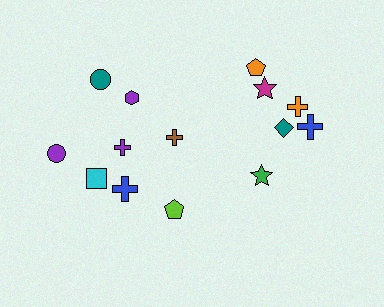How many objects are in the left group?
There are 8 objects.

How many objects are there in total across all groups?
There are 14 objects.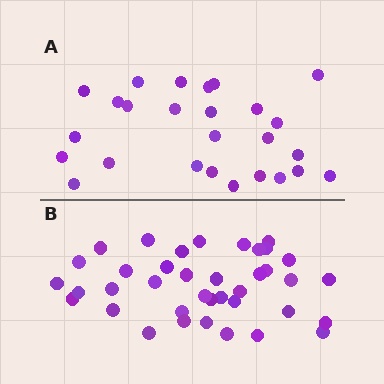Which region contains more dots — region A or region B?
Region B (the bottom region) has more dots.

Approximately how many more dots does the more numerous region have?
Region B has roughly 12 or so more dots than region A.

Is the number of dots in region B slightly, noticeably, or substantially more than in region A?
Region B has substantially more. The ratio is roughly 1.5 to 1.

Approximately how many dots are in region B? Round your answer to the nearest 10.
About 40 dots. (The exact count is 38, which rounds to 40.)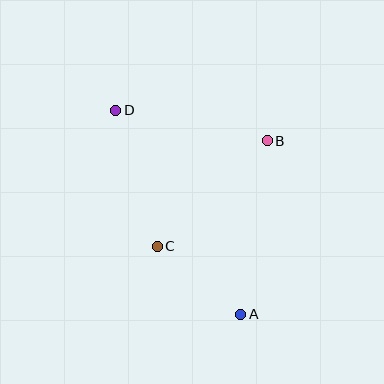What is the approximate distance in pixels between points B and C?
The distance between B and C is approximately 153 pixels.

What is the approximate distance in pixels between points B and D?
The distance between B and D is approximately 155 pixels.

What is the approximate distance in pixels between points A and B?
The distance between A and B is approximately 176 pixels.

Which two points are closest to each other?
Points A and C are closest to each other.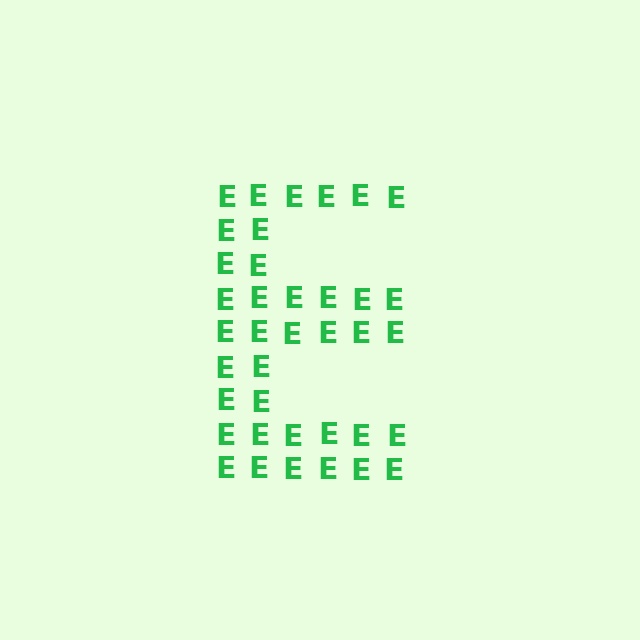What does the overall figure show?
The overall figure shows the letter E.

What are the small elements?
The small elements are letter E's.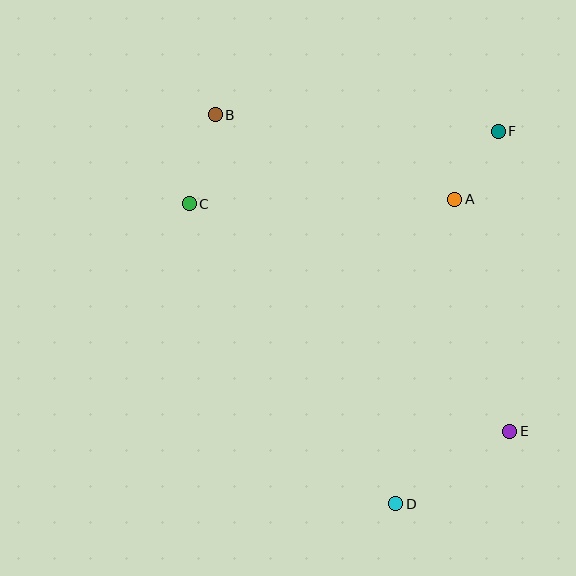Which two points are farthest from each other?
Points B and E are farthest from each other.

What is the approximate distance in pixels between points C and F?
The distance between C and F is approximately 317 pixels.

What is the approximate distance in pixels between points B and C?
The distance between B and C is approximately 93 pixels.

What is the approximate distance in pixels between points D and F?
The distance between D and F is approximately 386 pixels.